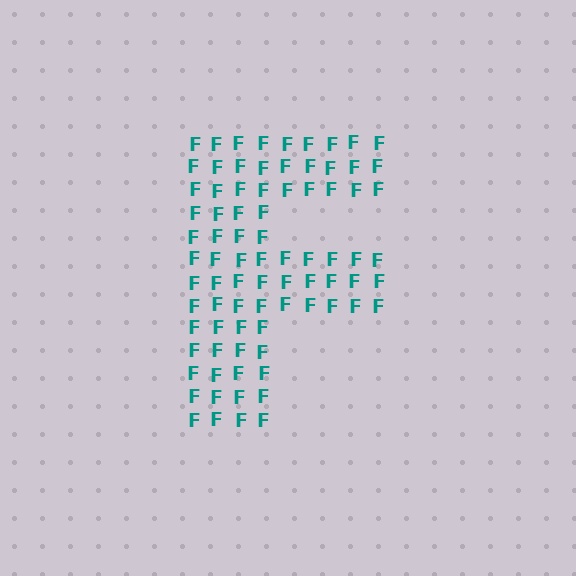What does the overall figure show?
The overall figure shows the letter F.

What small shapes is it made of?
It is made of small letter F's.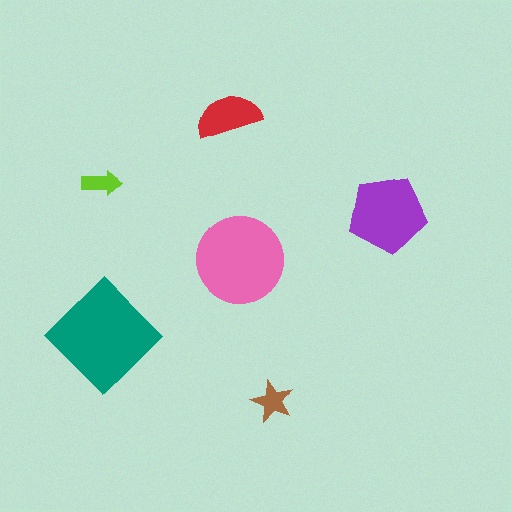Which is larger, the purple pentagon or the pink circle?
The pink circle.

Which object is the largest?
The teal diamond.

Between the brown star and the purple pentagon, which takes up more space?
The purple pentagon.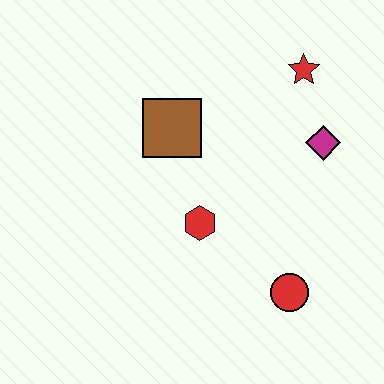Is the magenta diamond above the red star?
No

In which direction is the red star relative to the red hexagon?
The red star is above the red hexagon.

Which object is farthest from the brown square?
The red circle is farthest from the brown square.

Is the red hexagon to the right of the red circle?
No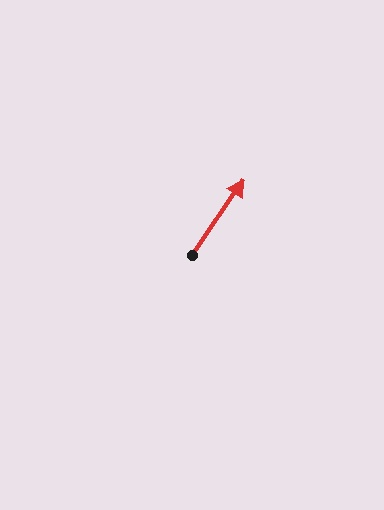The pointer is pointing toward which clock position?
Roughly 1 o'clock.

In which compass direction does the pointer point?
Northeast.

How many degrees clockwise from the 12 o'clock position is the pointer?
Approximately 35 degrees.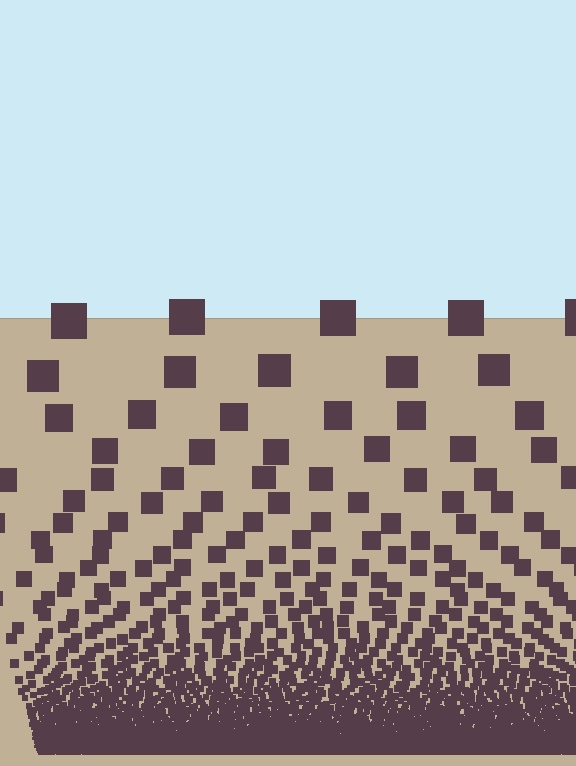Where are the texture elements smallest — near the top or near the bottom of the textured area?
Near the bottom.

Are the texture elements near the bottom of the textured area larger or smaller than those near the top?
Smaller. The gradient is inverted — elements near the bottom are smaller and denser.